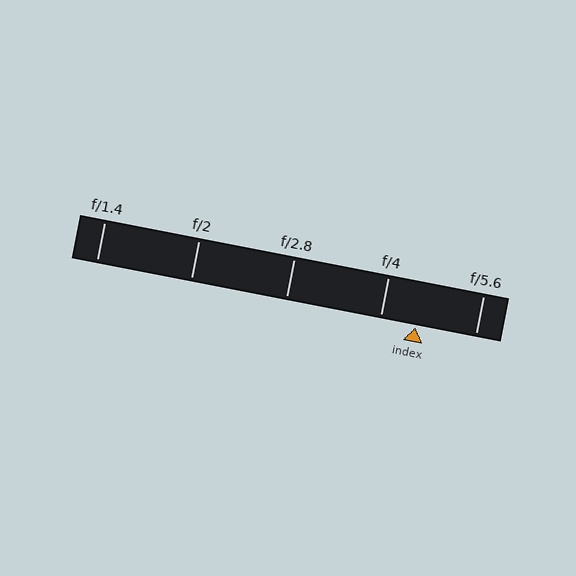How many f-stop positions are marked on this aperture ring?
There are 5 f-stop positions marked.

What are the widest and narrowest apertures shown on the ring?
The widest aperture shown is f/1.4 and the narrowest is f/5.6.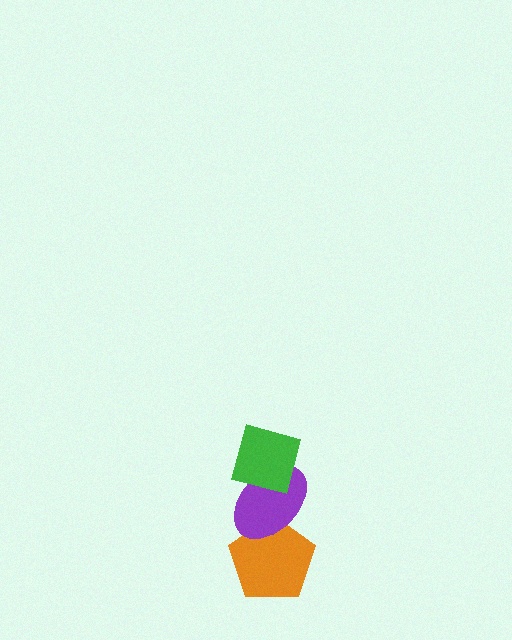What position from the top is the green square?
The green square is 1st from the top.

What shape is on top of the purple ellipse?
The green square is on top of the purple ellipse.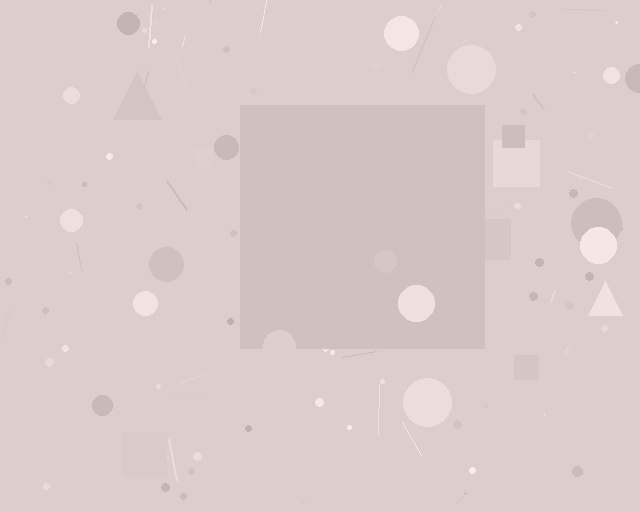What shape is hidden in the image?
A square is hidden in the image.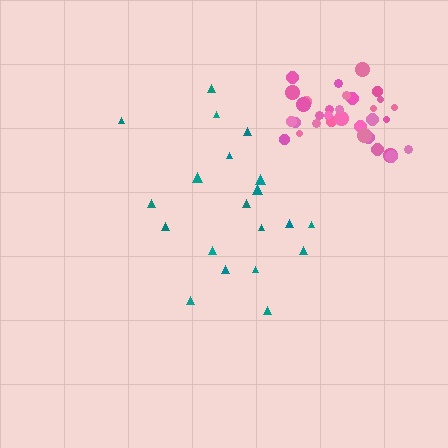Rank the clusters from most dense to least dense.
pink, teal.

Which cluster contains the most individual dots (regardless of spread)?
Pink (33).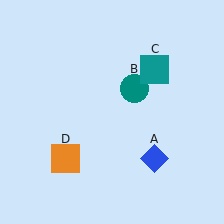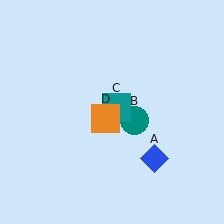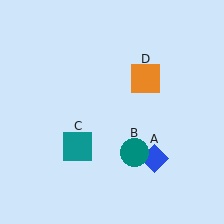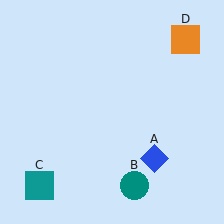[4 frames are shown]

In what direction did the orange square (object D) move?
The orange square (object D) moved up and to the right.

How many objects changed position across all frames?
3 objects changed position: teal circle (object B), teal square (object C), orange square (object D).